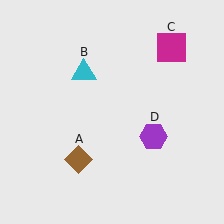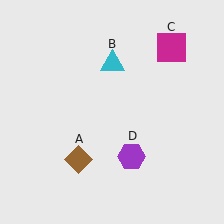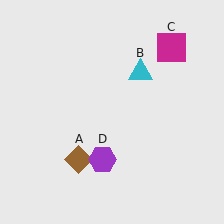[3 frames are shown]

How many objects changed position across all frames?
2 objects changed position: cyan triangle (object B), purple hexagon (object D).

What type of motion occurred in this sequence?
The cyan triangle (object B), purple hexagon (object D) rotated clockwise around the center of the scene.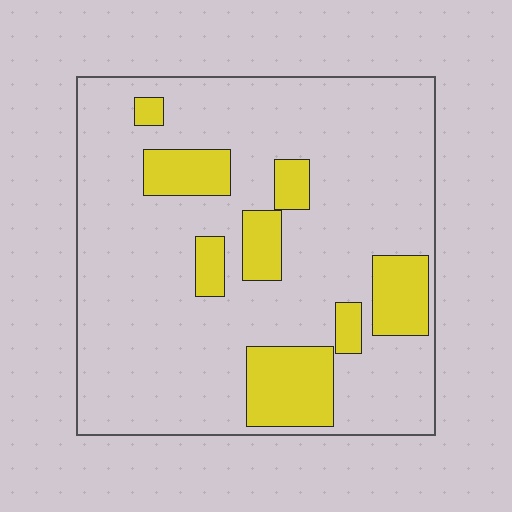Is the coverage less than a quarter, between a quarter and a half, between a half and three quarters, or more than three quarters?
Less than a quarter.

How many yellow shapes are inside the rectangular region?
8.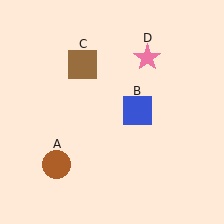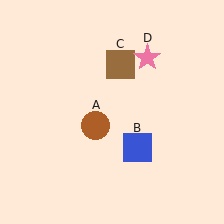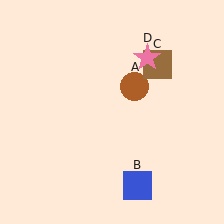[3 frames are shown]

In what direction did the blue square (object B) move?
The blue square (object B) moved down.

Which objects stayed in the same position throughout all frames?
Pink star (object D) remained stationary.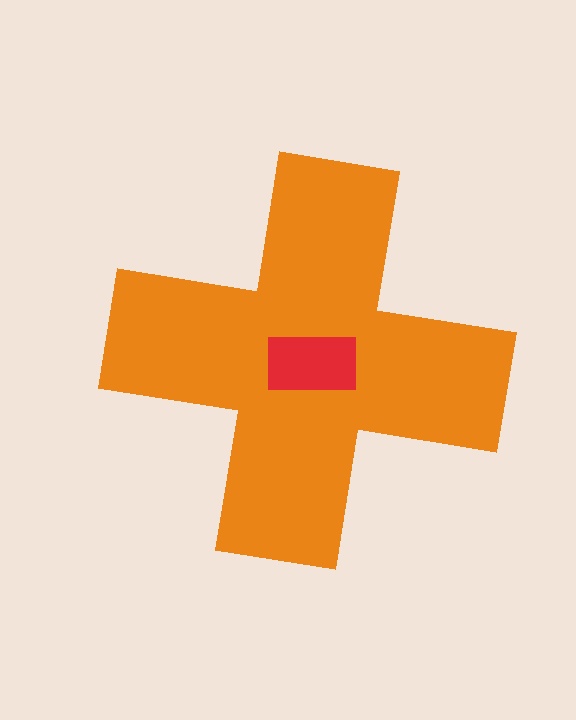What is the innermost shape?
The red rectangle.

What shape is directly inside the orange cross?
The red rectangle.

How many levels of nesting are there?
2.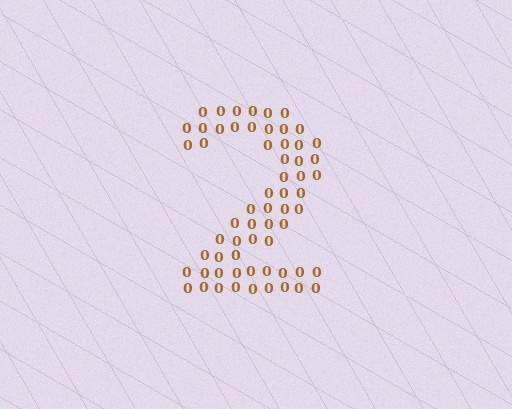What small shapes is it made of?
It is made of small digit 0's.